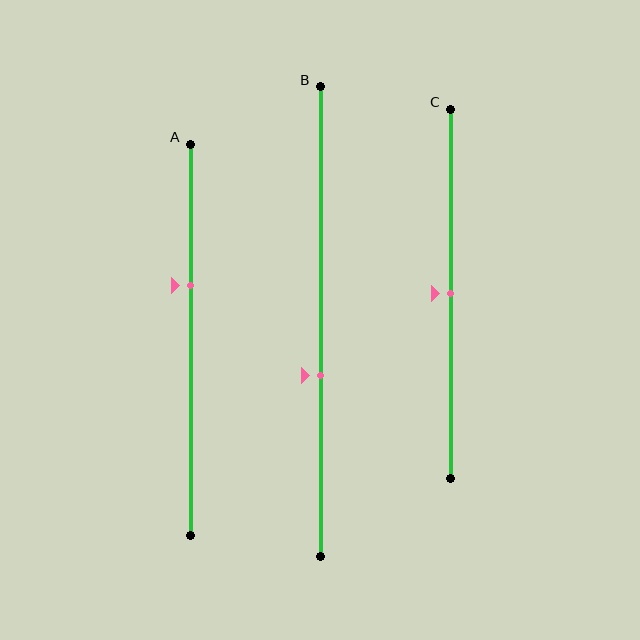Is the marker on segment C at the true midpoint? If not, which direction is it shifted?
Yes, the marker on segment C is at the true midpoint.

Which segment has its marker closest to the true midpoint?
Segment C has its marker closest to the true midpoint.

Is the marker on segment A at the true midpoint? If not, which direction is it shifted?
No, the marker on segment A is shifted upward by about 14% of the segment length.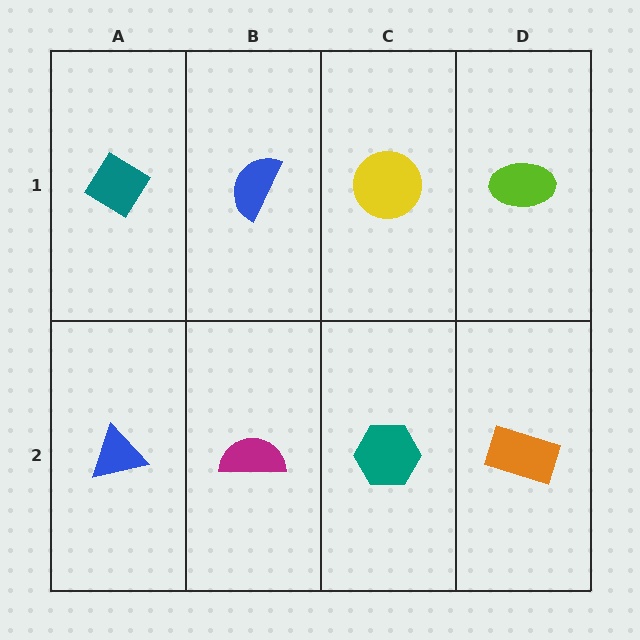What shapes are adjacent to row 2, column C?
A yellow circle (row 1, column C), a magenta semicircle (row 2, column B), an orange rectangle (row 2, column D).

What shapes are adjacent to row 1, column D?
An orange rectangle (row 2, column D), a yellow circle (row 1, column C).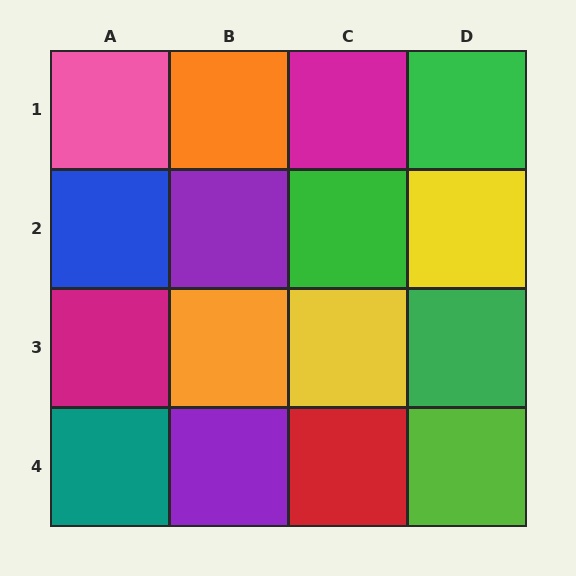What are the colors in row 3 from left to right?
Magenta, orange, yellow, green.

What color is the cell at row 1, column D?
Green.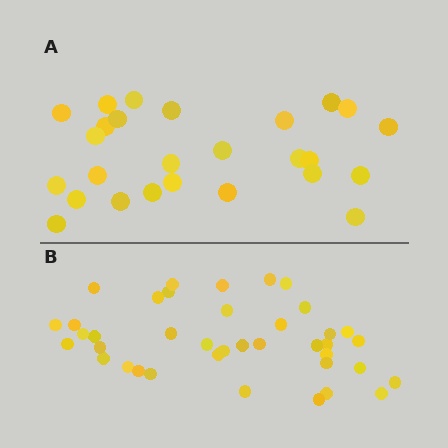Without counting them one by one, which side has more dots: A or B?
Region B (the bottom region) has more dots.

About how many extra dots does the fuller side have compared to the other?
Region B has approximately 15 more dots than region A.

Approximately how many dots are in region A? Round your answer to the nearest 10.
About 30 dots. (The exact count is 26, which rounds to 30.)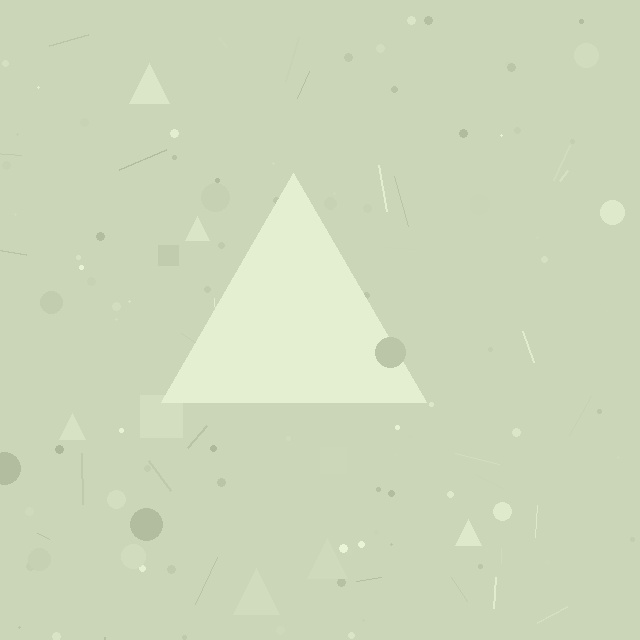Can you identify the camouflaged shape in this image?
The camouflaged shape is a triangle.